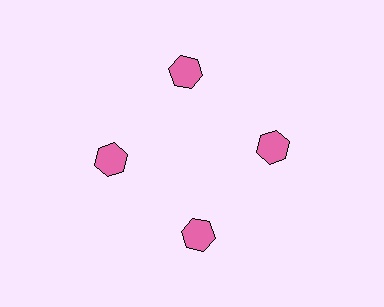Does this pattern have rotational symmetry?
Yes, this pattern has 4-fold rotational symmetry. It looks the same after rotating 90 degrees around the center.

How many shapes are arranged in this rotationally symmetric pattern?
There are 4 shapes, arranged in 4 groups of 1.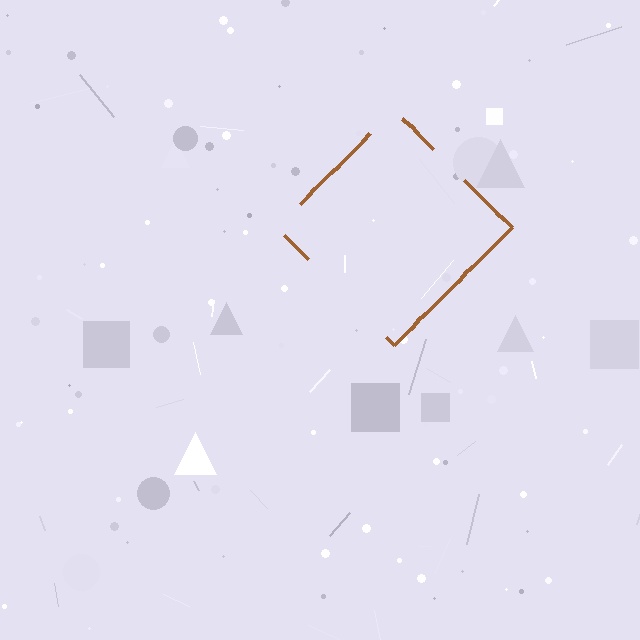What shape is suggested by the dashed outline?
The dashed outline suggests a diamond.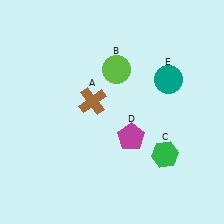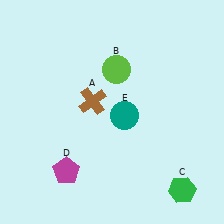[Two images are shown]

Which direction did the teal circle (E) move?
The teal circle (E) moved left.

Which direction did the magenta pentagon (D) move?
The magenta pentagon (D) moved left.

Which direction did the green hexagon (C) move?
The green hexagon (C) moved down.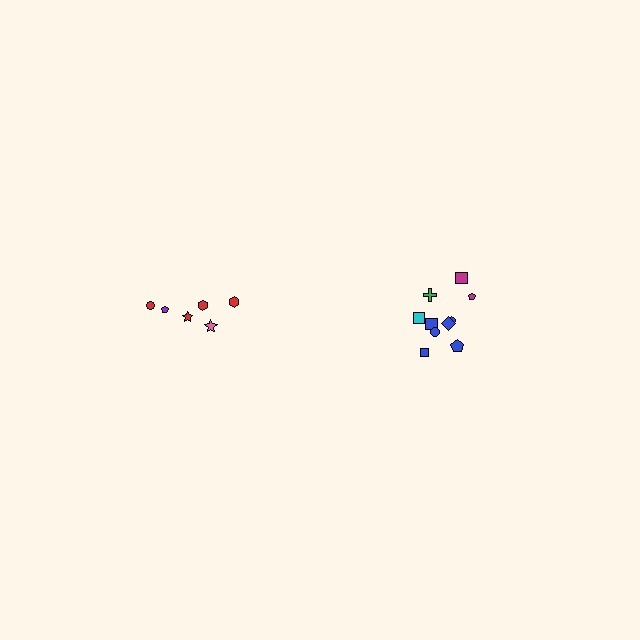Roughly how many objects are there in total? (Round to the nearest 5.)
Roughly 15 objects in total.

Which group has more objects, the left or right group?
The right group.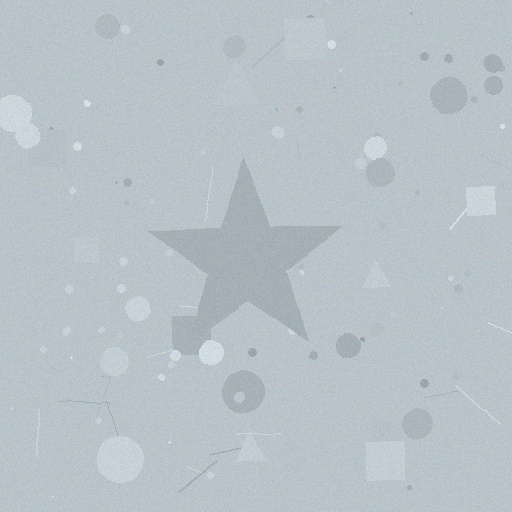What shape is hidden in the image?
A star is hidden in the image.